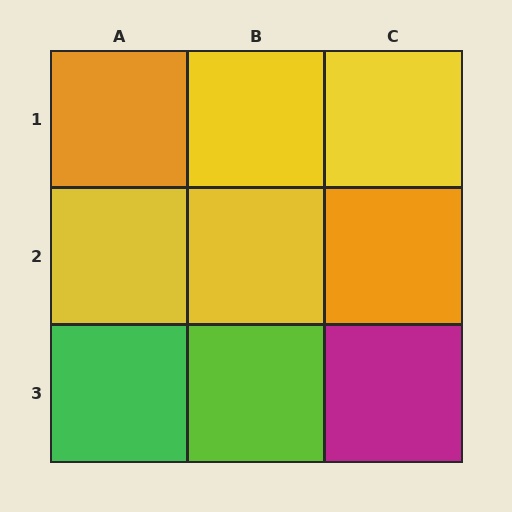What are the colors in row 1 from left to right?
Orange, yellow, yellow.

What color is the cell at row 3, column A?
Green.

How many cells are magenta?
1 cell is magenta.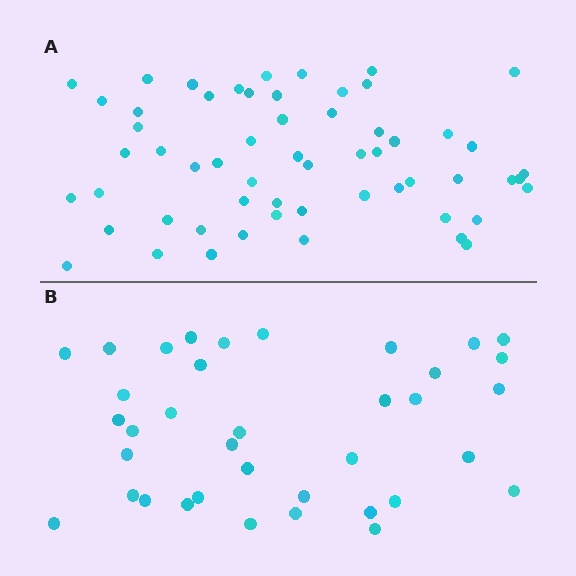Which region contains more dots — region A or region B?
Region A (the top region) has more dots.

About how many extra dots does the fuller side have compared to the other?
Region A has approximately 20 more dots than region B.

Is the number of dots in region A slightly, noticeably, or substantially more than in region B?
Region A has substantially more. The ratio is roughly 1.6 to 1.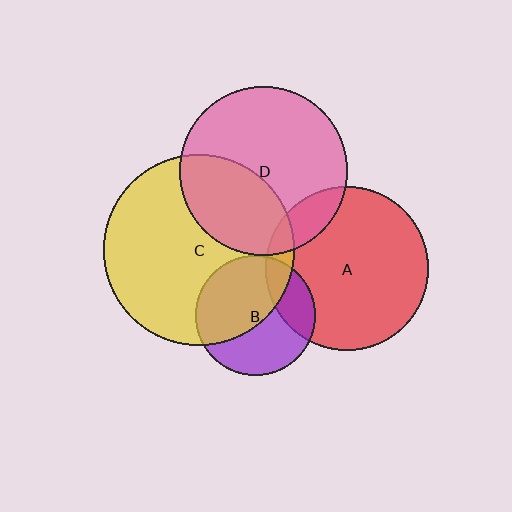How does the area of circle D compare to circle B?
Approximately 2.0 times.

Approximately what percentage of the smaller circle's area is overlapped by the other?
Approximately 50%.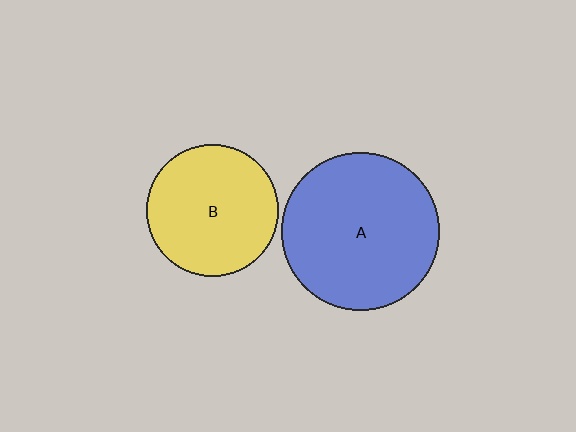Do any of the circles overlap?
No, none of the circles overlap.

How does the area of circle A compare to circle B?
Approximately 1.4 times.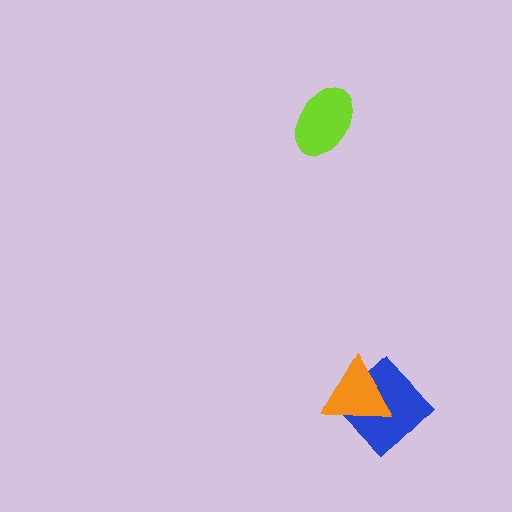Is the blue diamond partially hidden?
Yes, it is partially covered by another shape.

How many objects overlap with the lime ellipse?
0 objects overlap with the lime ellipse.